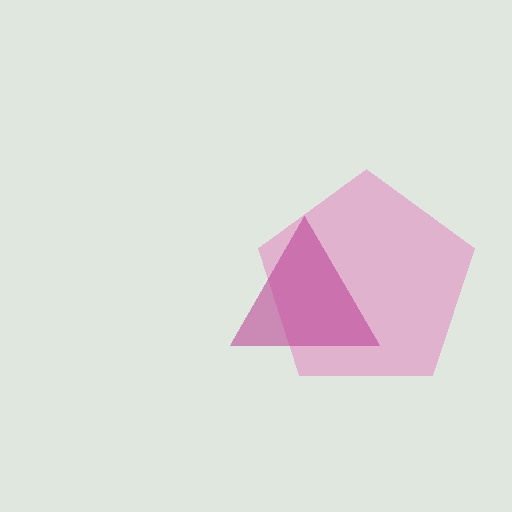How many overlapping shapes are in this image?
There are 2 overlapping shapes in the image.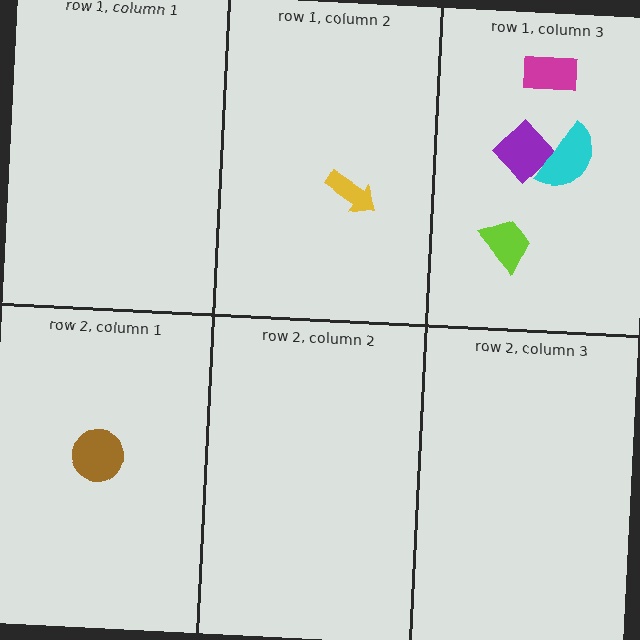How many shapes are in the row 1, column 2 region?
1.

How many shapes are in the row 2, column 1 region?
1.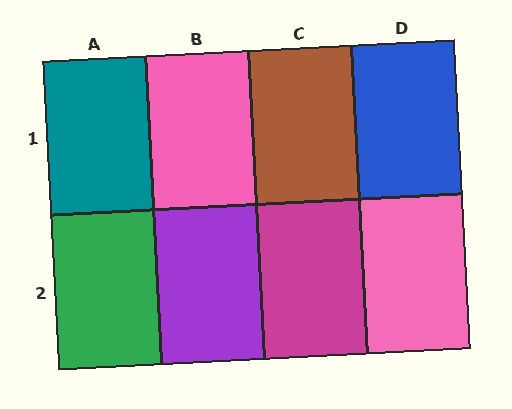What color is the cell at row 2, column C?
Magenta.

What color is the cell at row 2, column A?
Green.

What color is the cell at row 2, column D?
Pink.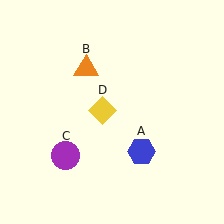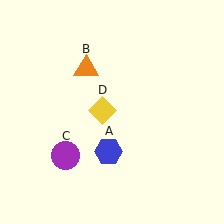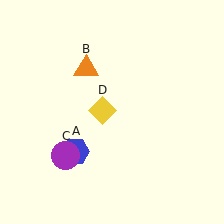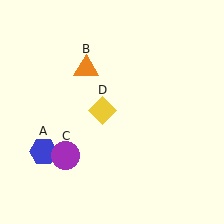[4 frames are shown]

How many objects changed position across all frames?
1 object changed position: blue hexagon (object A).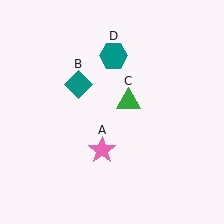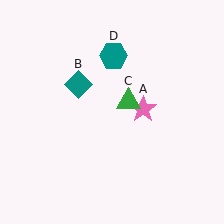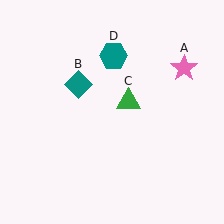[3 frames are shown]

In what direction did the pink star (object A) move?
The pink star (object A) moved up and to the right.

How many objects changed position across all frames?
1 object changed position: pink star (object A).